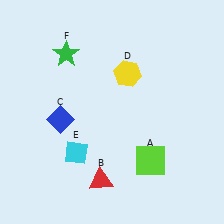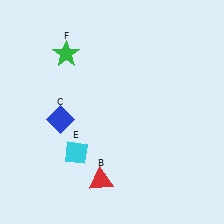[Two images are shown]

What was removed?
The lime square (A), the yellow hexagon (D) were removed in Image 2.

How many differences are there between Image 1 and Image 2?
There are 2 differences between the two images.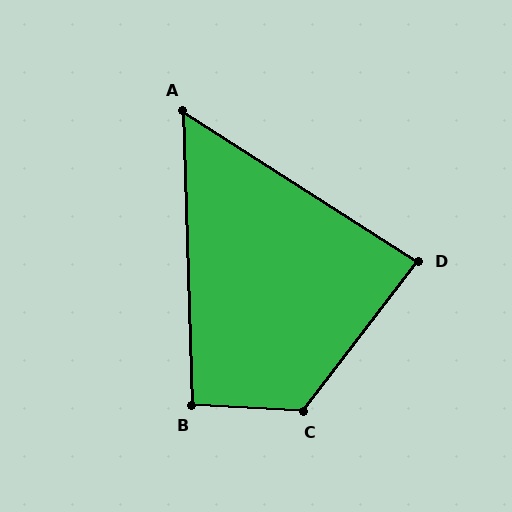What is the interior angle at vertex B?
Approximately 95 degrees (obtuse).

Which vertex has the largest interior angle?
C, at approximately 124 degrees.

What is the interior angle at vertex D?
Approximately 85 degrees (acute).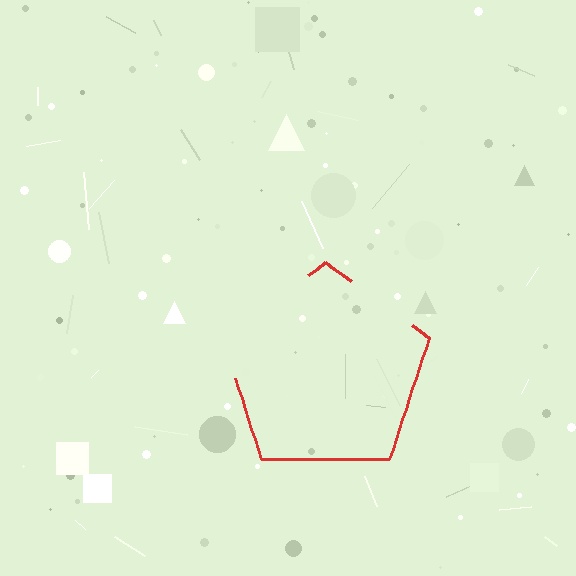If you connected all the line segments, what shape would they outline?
They would outline a pentagon.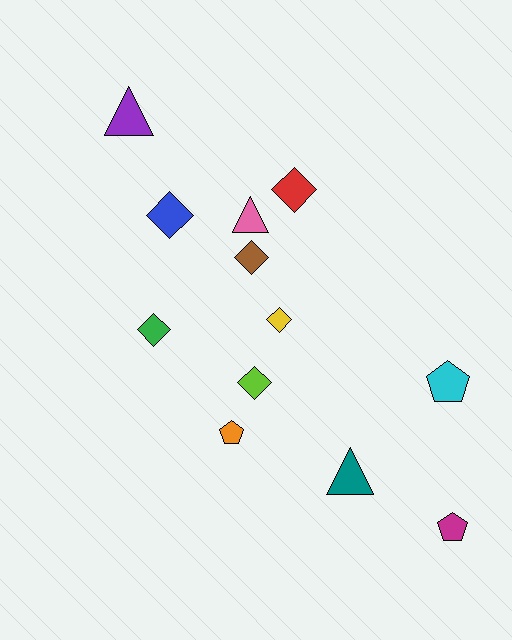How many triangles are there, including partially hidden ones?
There are 3 triangles.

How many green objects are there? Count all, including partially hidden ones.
There is 1 green object.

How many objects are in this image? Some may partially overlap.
There are 12 objects.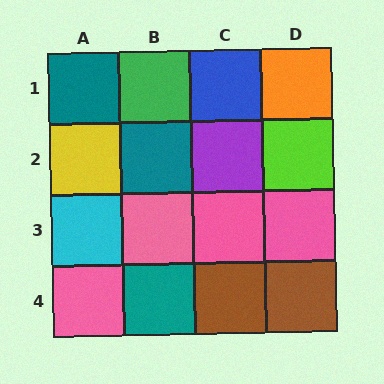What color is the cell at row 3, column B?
Pink.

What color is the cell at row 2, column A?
Yellow.